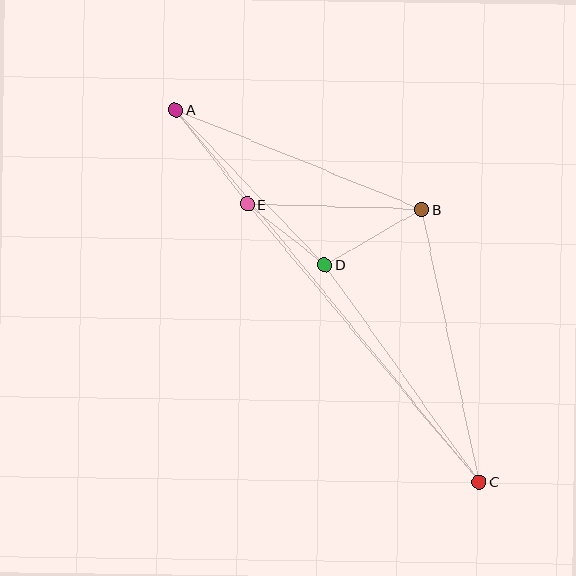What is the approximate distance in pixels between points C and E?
The distance between C and E is approximately 362 pixels.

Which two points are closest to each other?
Points D and E are closest to each other.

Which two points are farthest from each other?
Points A and C are farthest from each other.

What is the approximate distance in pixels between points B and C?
The distance between B and C is approximately 278 pixels.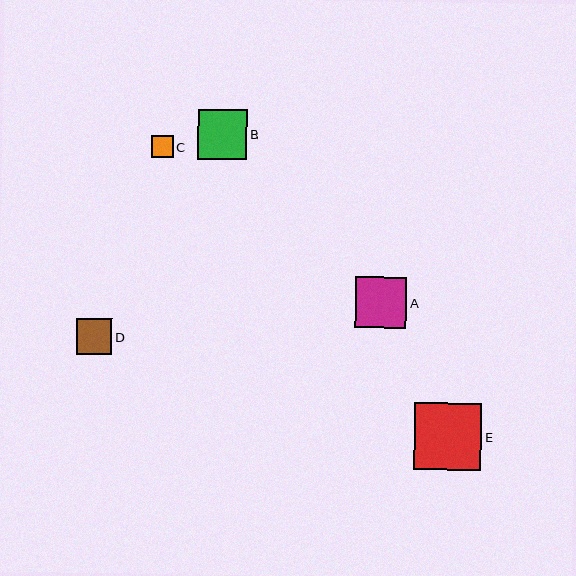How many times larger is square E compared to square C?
Square E is approximately 3.0 times the size of square C.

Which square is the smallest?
Square C is the smallest with a size of approximately 22 pixels.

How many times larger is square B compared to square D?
Square B is approximately 1.4 times the size of square D.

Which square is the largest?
Square E is the largest with a size of approximately 67 pixels.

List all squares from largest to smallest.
From largest to smallest: E, A, B, D, C.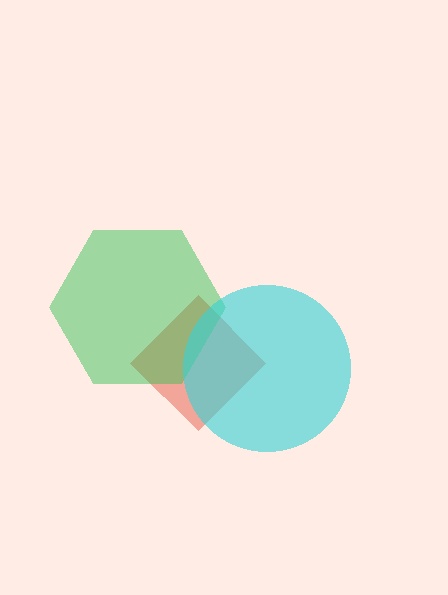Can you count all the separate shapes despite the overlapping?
Yes, there are 3 separate shapes.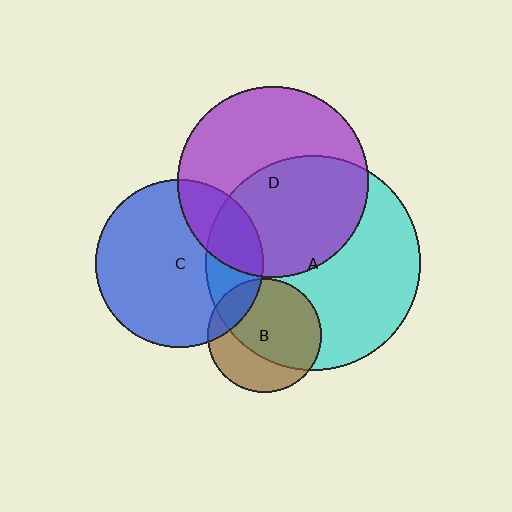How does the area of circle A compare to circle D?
Approximately 1.3 times.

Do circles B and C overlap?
Yes.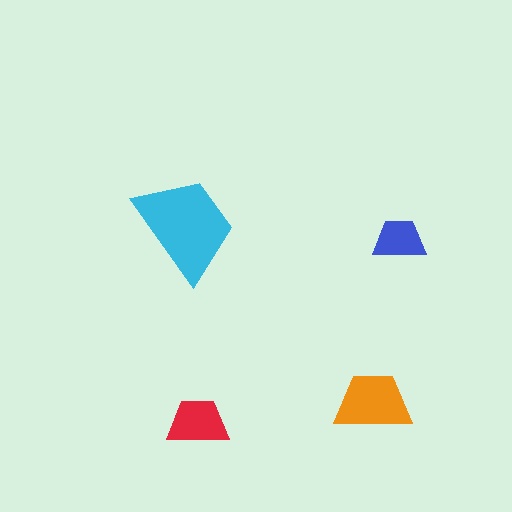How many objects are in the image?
There are 4 objects in the image.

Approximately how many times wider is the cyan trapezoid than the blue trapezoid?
About 2 times wider.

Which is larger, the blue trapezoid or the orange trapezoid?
The orange one.